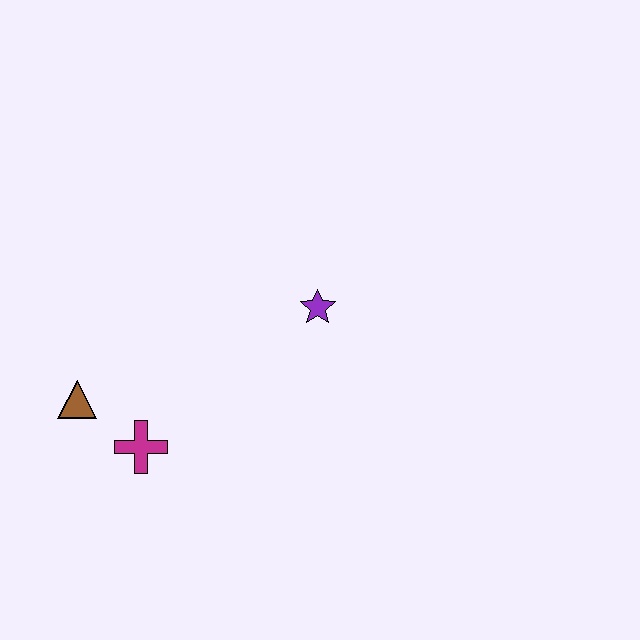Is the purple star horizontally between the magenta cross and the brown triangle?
No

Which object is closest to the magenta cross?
The brown triangle is closest to the magenta cross.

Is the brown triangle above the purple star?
No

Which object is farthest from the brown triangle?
The purple star is farthest from the brown triangle.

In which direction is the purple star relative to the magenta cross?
The purple star is to the right of the magenta cross.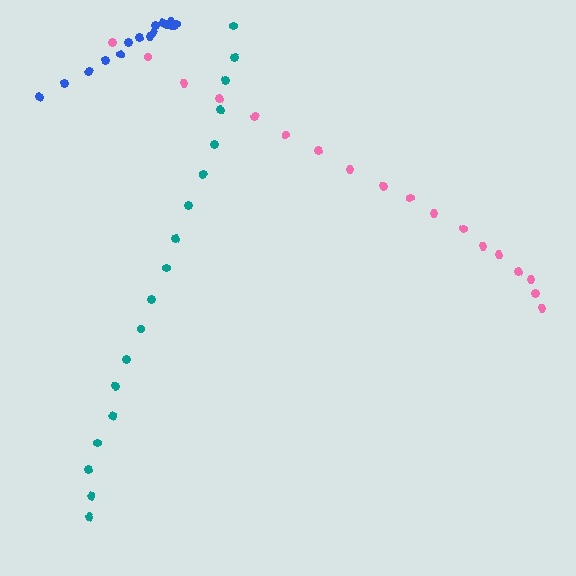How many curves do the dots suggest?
There are 3 distinct paths.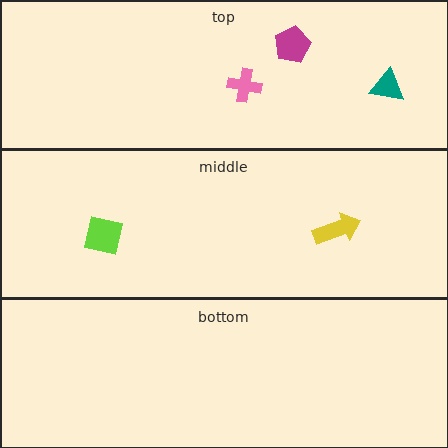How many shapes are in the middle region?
2.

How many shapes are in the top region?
3.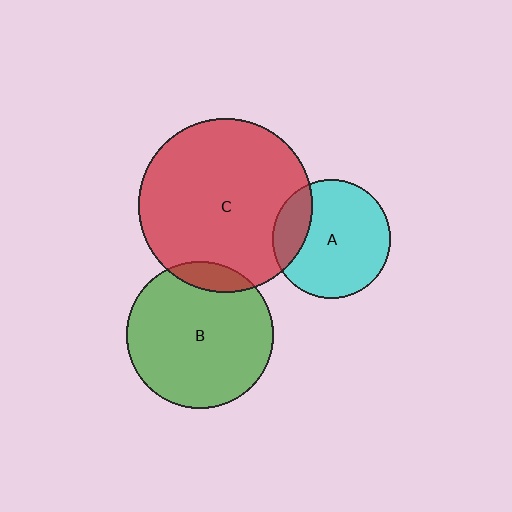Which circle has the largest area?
Circle C (red).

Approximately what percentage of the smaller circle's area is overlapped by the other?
Approximately 10%.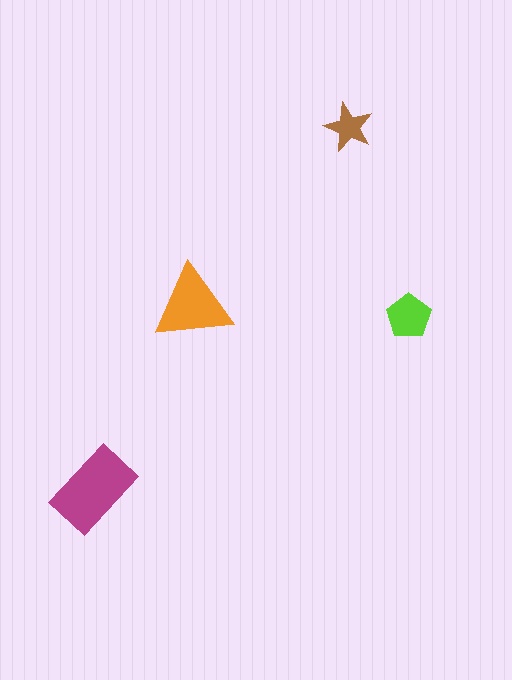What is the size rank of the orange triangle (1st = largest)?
2nd.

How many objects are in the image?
There are 4 objects in the image.